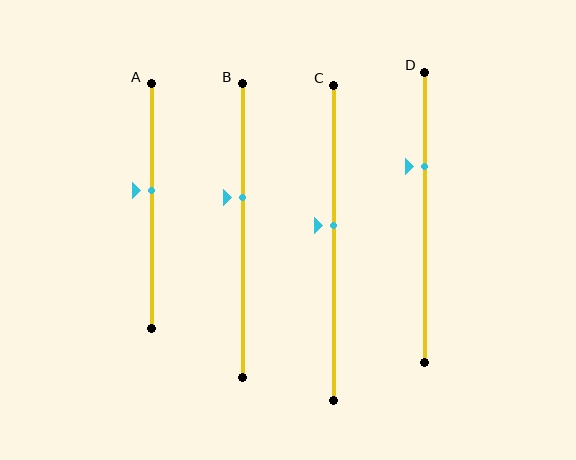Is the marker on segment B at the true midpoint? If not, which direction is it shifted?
No, the marker on segment B is shifted upward by about 11% of the segment length.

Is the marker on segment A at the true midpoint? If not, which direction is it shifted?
No, the marker on segment A is shifted upward by about 6% of the segment length.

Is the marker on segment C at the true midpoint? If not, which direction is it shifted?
No, the marker on segment C is shifted upward by about 5% of the segment length.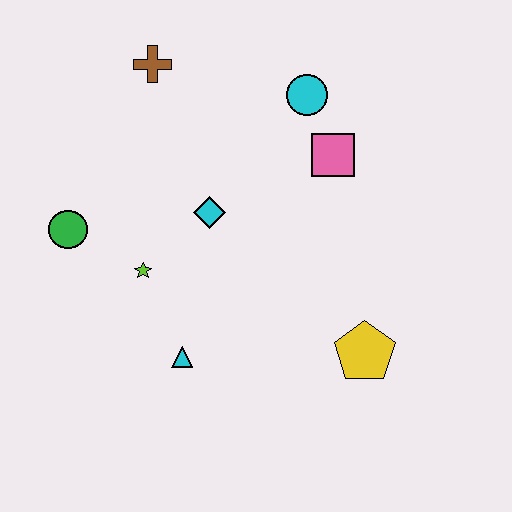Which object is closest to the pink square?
The cyan circle is closest to the pink square.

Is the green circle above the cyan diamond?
No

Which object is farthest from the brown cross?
The yellow pentagon is farthest from the brown cross.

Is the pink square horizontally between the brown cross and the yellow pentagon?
Yes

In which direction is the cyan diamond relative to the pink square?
The cyan diamond is to the left of the pink square.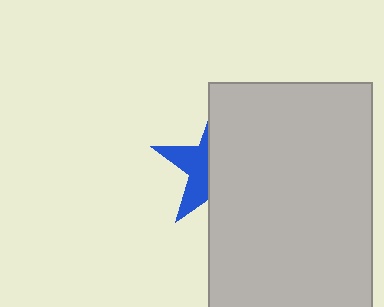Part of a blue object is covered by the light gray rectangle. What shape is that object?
It is a star.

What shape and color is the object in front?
The object in front is a light gray rectangle.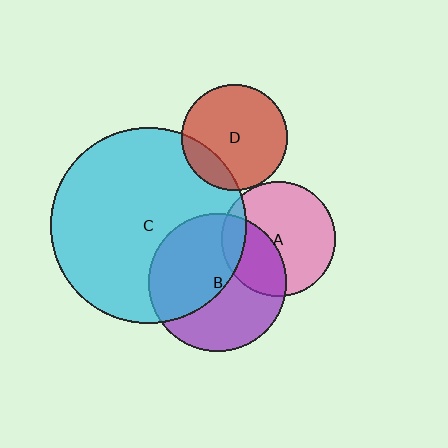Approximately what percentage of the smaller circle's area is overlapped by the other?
Approximately 35%.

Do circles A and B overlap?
Yes.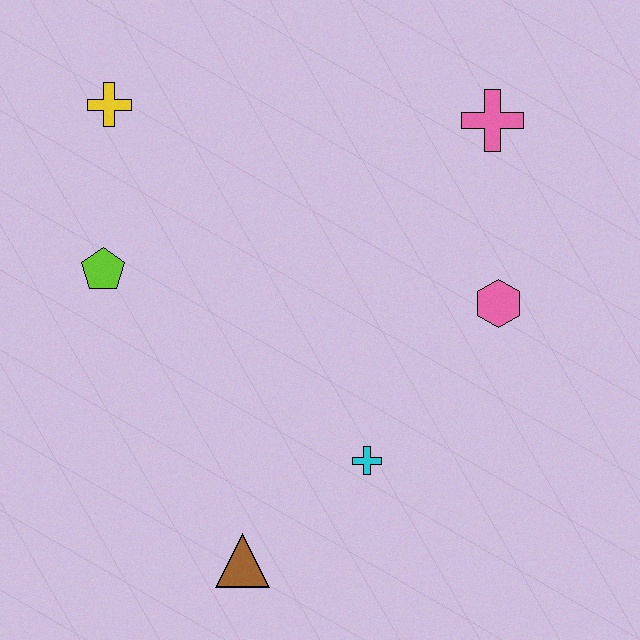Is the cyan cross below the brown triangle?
No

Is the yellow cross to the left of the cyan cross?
Yes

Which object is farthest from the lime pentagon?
The pink cross is farthest from the lime pentagon.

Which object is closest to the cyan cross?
The brown triangle is closest to the cyan cross.